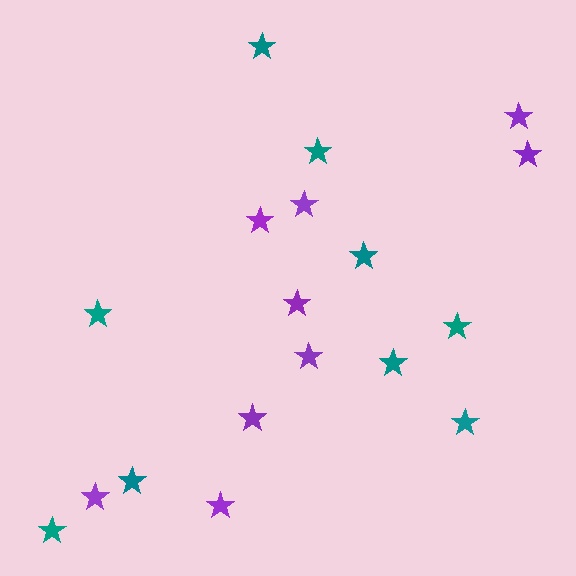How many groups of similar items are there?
There are 2 groups: one group of teal stars (9) and one group of purple stars (9).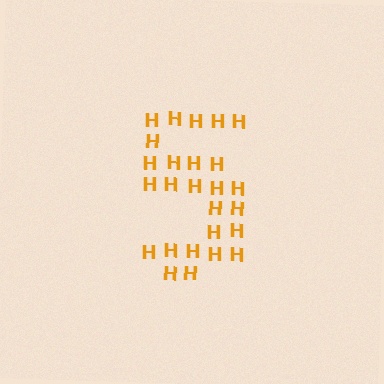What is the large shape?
The large shape is the digit 5.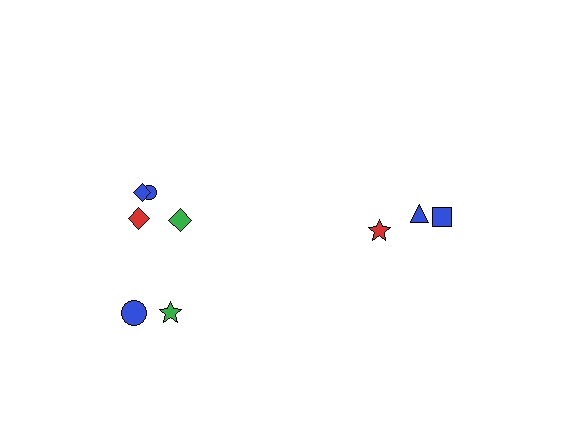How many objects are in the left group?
There are 6 objects.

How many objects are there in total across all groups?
There are 9 objects.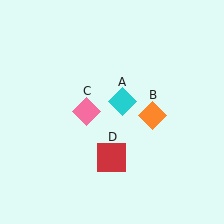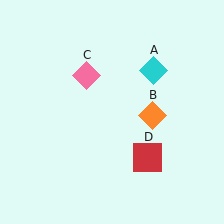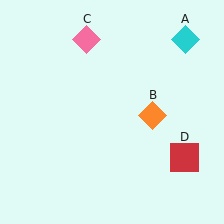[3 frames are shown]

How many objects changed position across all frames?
3 objects changed position: cyan diamond (object A), pink diamond (object C), red square (object D).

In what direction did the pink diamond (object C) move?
The pink diamond (object C) moved up.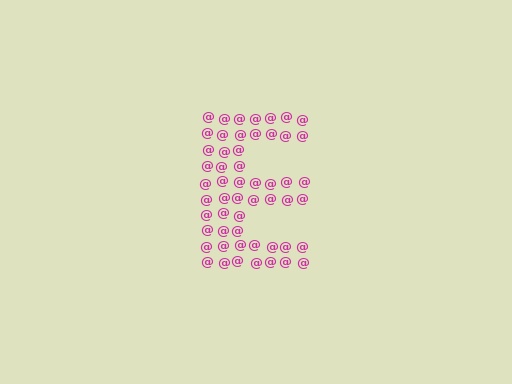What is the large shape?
The large shape is the letter E.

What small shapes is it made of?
It is made of small at signs.